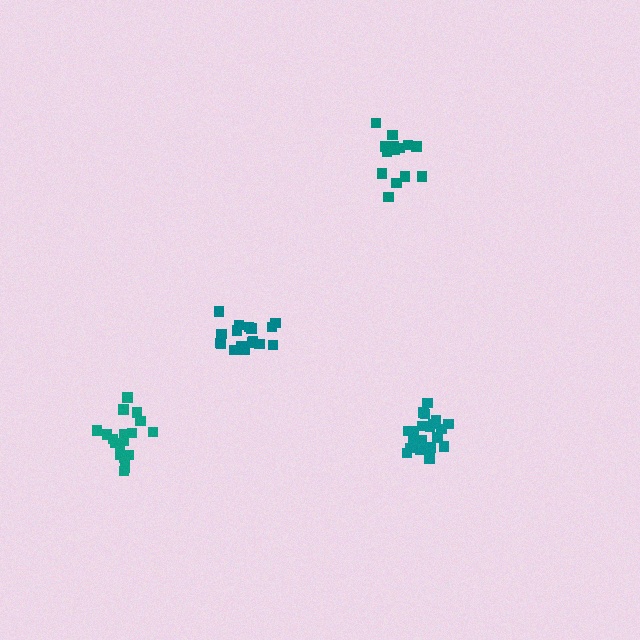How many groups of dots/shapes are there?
There are 4 groups.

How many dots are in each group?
Group 1: 18 dots, Group 2: 20 dots, Group 3: 14 dots, Group 4: 18 dots (70 total).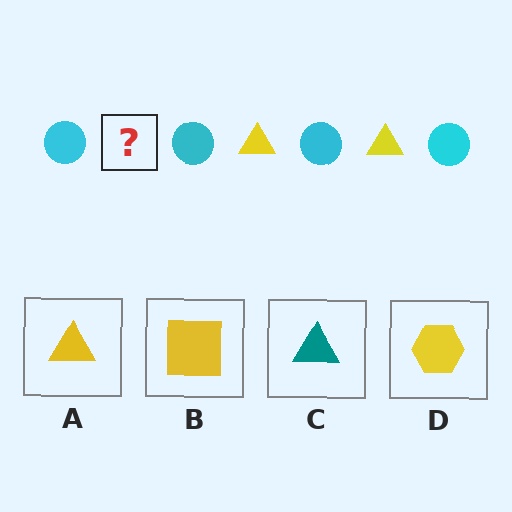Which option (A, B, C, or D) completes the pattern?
A.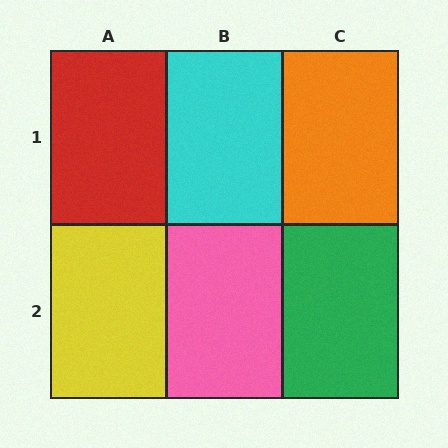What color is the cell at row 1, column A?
Red.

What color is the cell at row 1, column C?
Orange.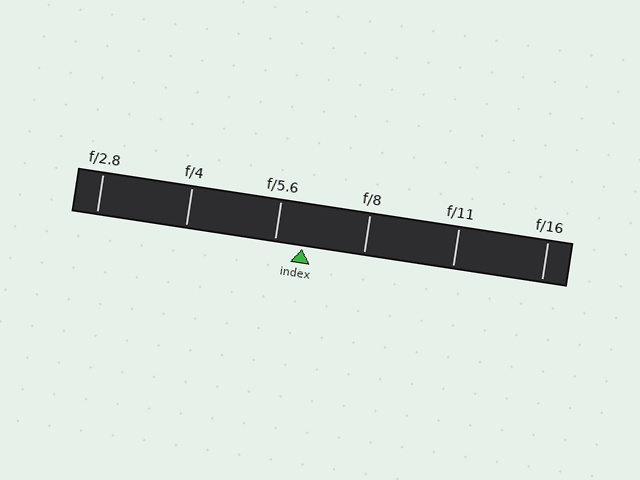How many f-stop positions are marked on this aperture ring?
There are 6 f-stop positions marked.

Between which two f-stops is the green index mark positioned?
The index mark is between f/5.6 and f/8.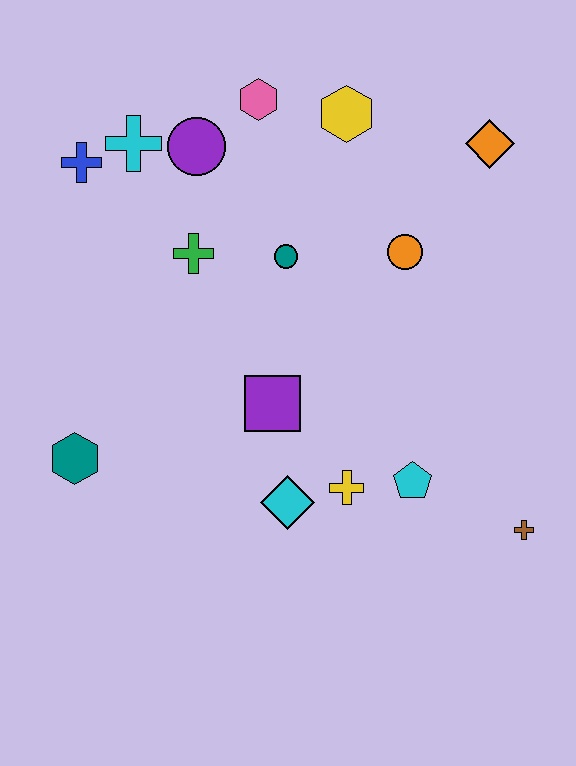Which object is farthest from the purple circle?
The brown cross is farthest from the purple circle.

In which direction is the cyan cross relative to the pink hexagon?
The cyan cross is to the left of the pink hexagon.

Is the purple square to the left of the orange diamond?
Yes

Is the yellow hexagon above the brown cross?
Yes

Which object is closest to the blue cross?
The cyan cross is closest to the blue cross.